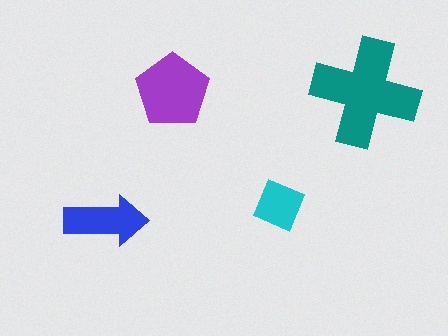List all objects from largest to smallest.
The teal cross, the purple pentagon, the blue arrow, the cyan diamond.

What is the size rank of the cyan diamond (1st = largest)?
4th.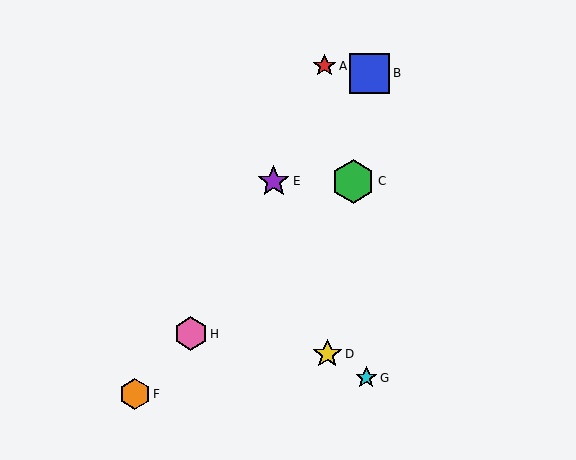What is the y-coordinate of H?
Object H is at y≈334.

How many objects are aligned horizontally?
2 objects (C, E) are aligned horizontally.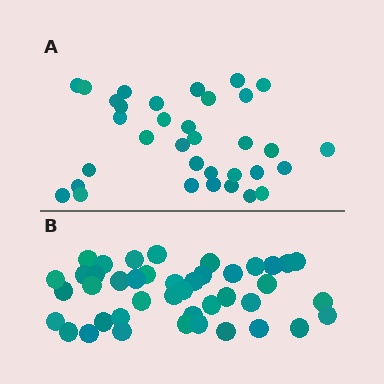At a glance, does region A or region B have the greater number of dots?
Region B (the bottom region) has more dots.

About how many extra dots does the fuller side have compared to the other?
Region B has roughly 8 or so more dots than region A.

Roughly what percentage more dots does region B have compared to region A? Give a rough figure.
About 25% more.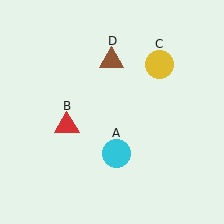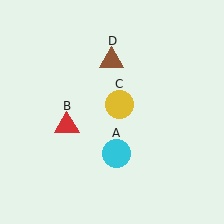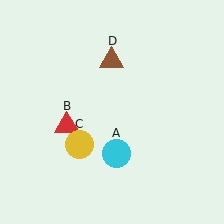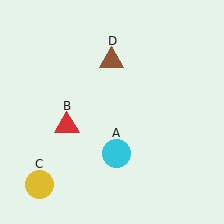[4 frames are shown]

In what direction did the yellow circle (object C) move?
The yellow circle (object C) moved down and to the left.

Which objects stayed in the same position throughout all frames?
Cyan circle (object A) and red triangle (object B) and brown triangle (object D) remained stationary.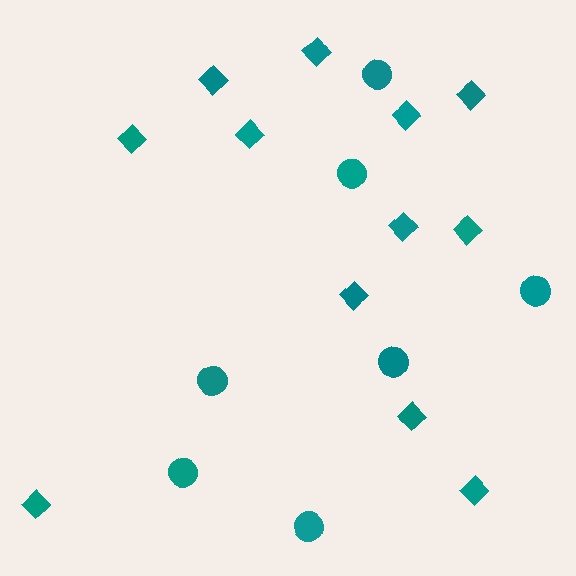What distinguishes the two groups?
There are 2 groups: one group of diamonds (12) and one group of circles (7).